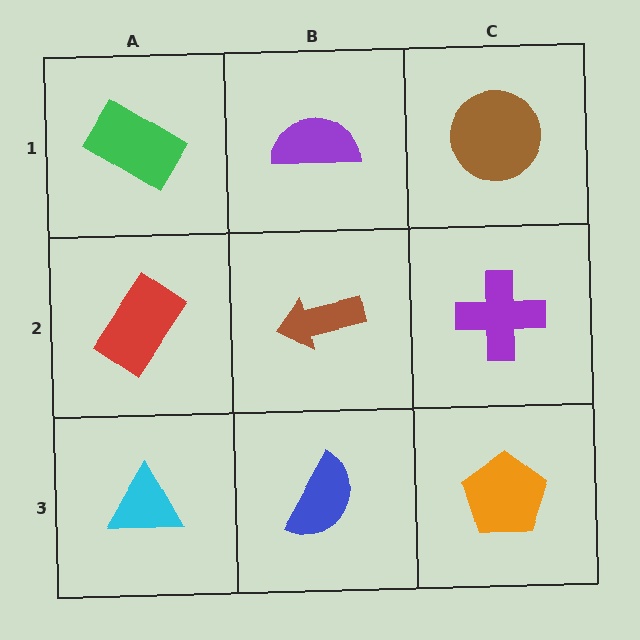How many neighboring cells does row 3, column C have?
2.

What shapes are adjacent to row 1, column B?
A brown arrow (row 2, column B), a green rectangle (row 1, column A), a brown circle (row 1, column C).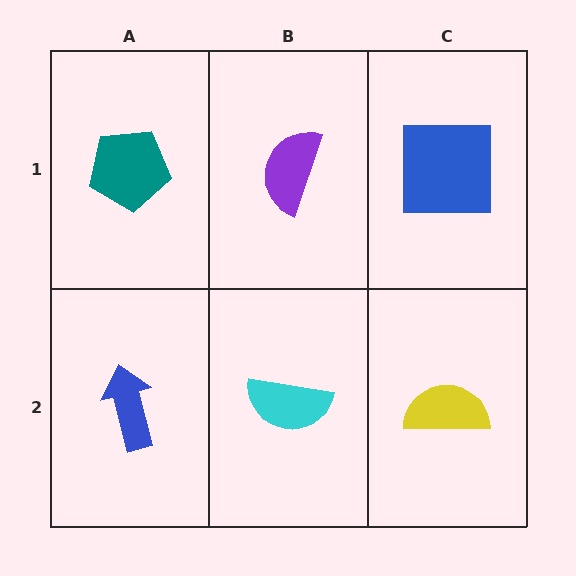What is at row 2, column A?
A blue arrow.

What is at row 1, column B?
A purple semicircle.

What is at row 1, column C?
A blue square.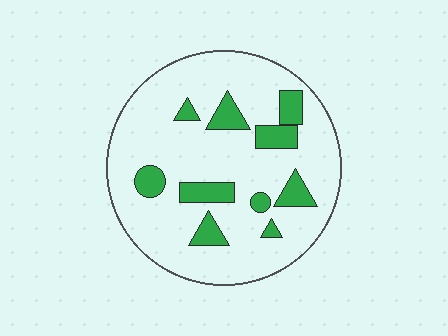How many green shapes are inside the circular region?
10.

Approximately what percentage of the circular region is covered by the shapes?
Approximately 15%.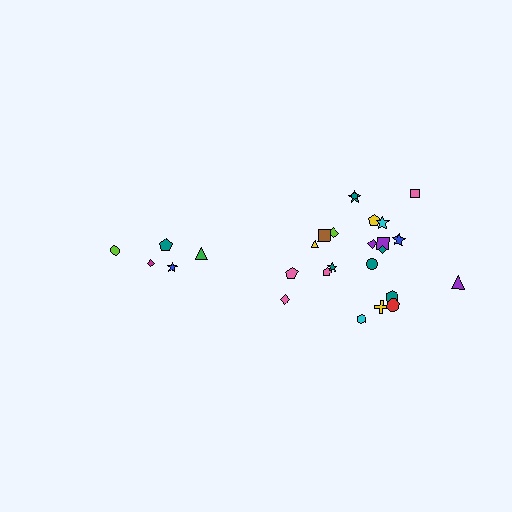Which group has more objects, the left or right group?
The right group.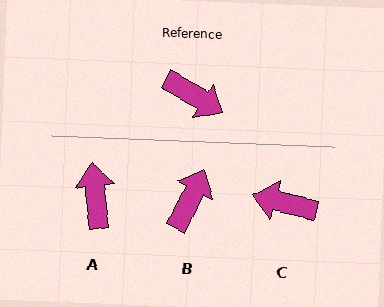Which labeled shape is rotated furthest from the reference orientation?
C, about 163 degrees away.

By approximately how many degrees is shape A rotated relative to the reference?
Approximately 127 degrees counter-clockwise.